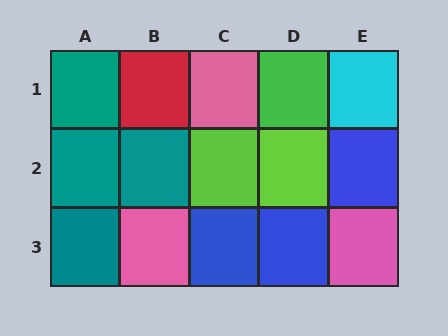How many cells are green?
1 cell is green.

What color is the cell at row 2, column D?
Lime.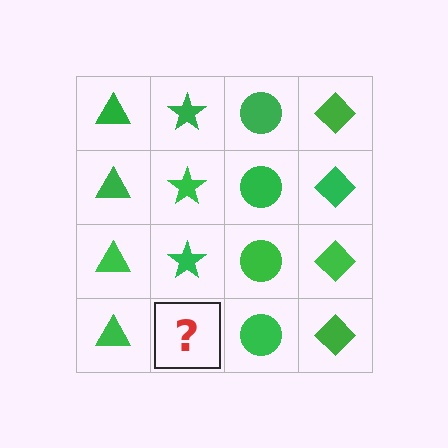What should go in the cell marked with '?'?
The missing cell should contain a green star.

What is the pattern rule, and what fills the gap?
The rule is that each column has a consistent shape. The gap should be filled with a green star.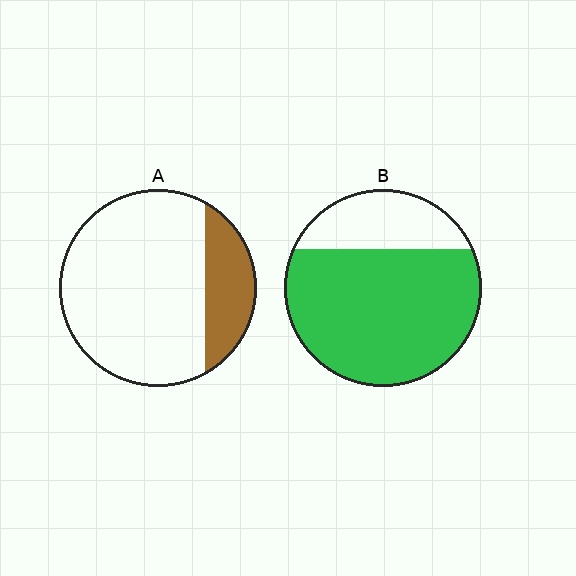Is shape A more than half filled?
No.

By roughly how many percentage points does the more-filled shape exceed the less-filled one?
By roughly 55 percentage points (B over A).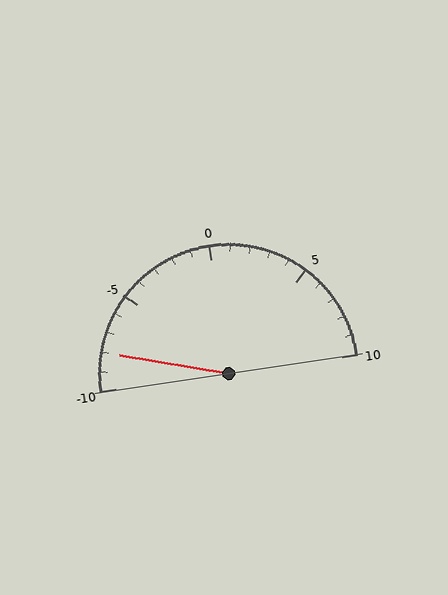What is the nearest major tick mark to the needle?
The nearest major tick mark is -10.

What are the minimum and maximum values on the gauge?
The gauge ranges from -10 to 10.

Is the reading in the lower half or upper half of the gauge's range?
The reading is in the lower half of the range (-10 to 10).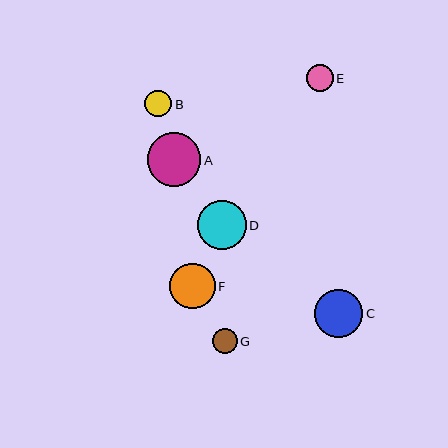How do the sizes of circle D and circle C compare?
Circle D and circle C are approximately the same size.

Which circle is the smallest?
Circle G is the smallest with a size of approximately 25 pixels.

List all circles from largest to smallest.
From largest to smallest: A, D, C, F, E, B, G.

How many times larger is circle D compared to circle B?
Circle D is approximately 1.8 times the size of circle B.